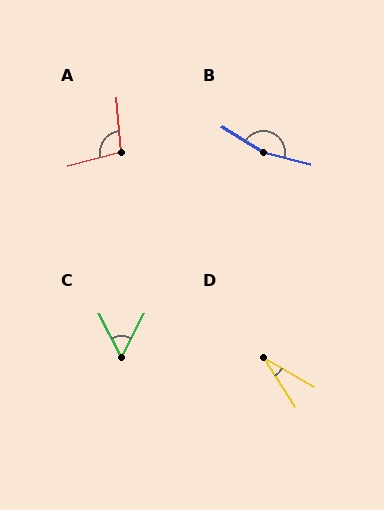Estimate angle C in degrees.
Approximately 54 degrees.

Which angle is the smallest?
D, at approximately 27 degrees.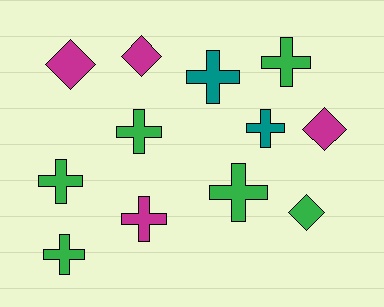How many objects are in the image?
There are 12 objects.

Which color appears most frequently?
Green, with 6 objects.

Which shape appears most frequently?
Cross, with 8 objects.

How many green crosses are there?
There are 5 green crosses.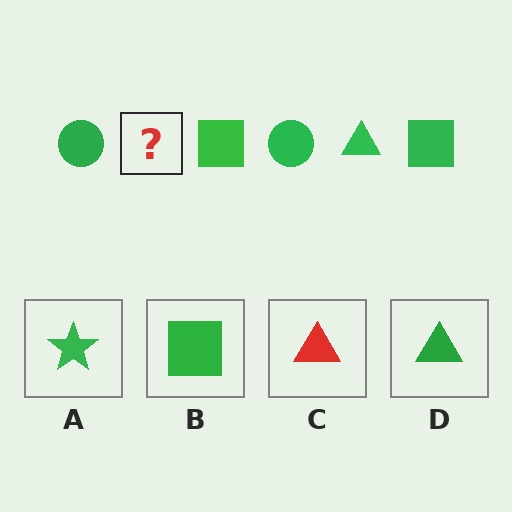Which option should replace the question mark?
Option D.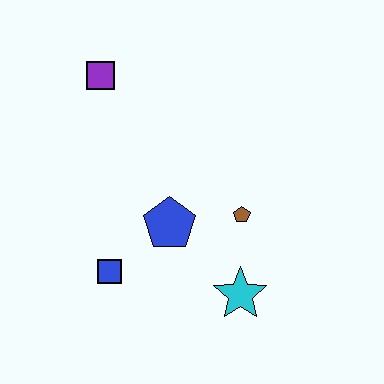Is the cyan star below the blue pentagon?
Yes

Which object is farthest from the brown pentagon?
The purple square is farthest from the brown pentagon.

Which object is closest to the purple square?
The blue pentagon is closest to the purple square.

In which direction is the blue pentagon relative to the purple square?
The blue pentagon is below the purple square.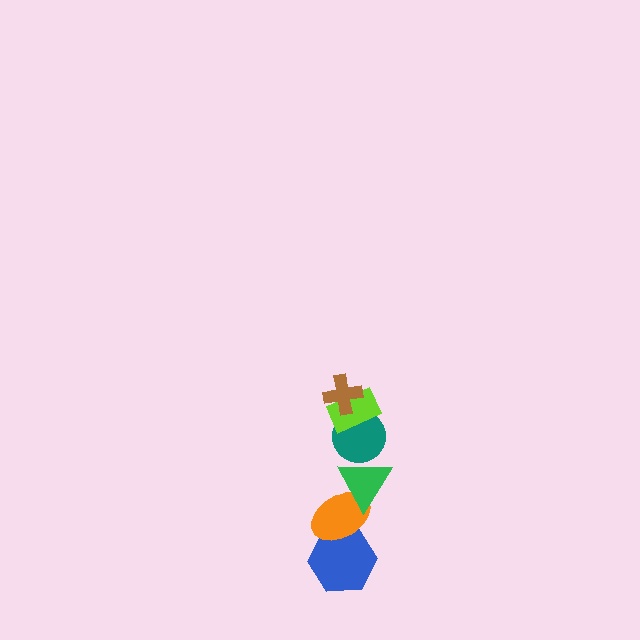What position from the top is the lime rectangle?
The lime rectangle is 2nd from the top.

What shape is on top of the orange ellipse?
The green triangle is on top of the orange ellipse.